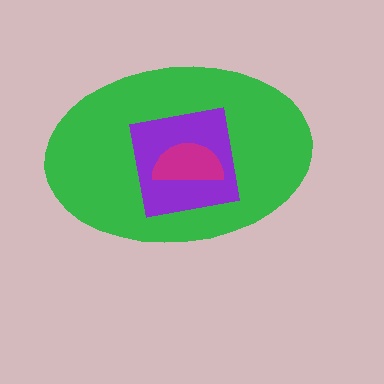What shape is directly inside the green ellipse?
The purple square.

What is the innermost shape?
The magenta semicircle.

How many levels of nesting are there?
3.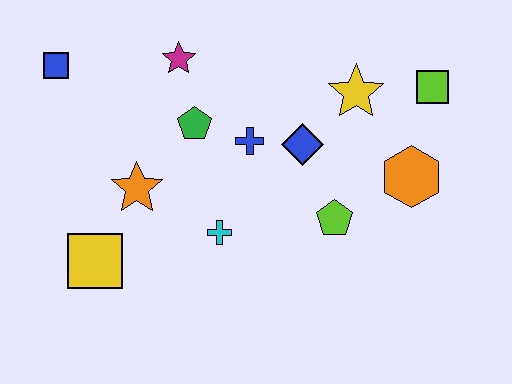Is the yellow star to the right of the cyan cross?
Yes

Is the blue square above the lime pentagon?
Yes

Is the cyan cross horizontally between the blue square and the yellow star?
Yes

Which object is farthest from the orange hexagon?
The blue square is farthest from the orange hexagon.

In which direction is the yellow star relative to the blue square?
The yellow star is to the right of the blue square.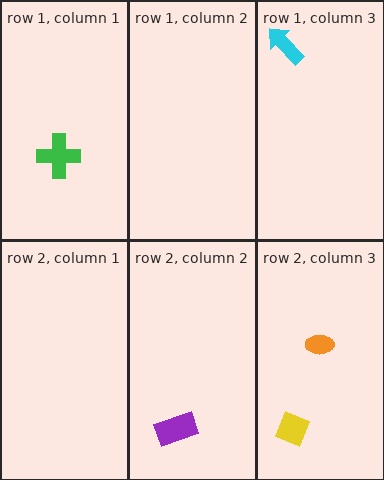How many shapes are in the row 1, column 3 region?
1.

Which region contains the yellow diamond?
The row 2, column 3 region.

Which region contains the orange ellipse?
The row 2, column 3 region.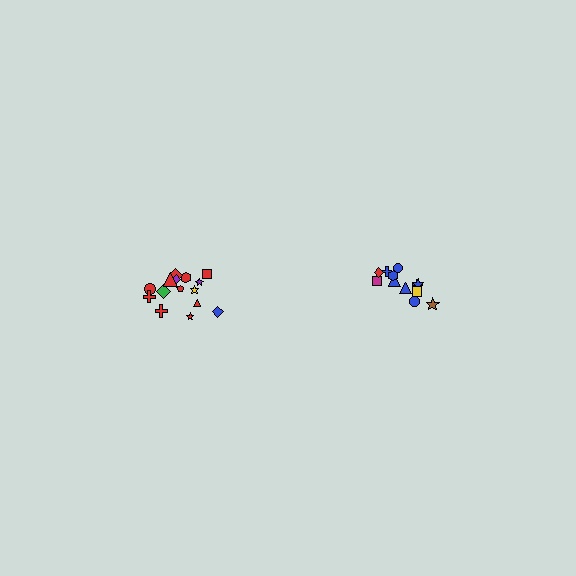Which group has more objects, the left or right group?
The left group.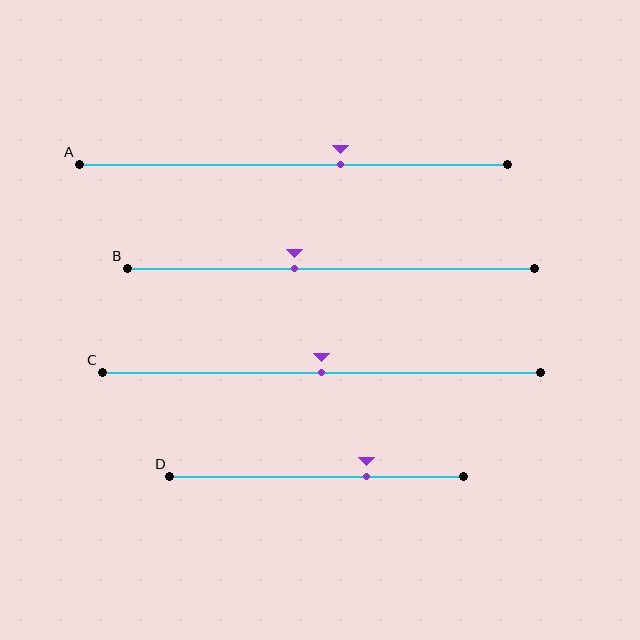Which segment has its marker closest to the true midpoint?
Segment C has its marker closest to the true midpoint.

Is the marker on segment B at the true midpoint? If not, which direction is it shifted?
No, the marker on segment B is shifted to the left by about 9% of the segment length.